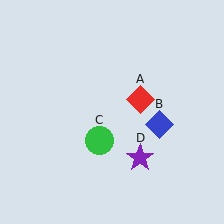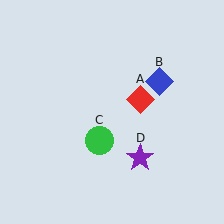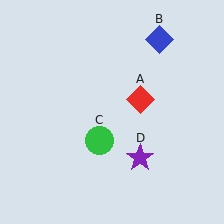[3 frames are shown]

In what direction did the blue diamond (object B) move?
The blue diamond (object B) moved up.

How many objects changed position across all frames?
1 object changed position: blue diamond (object B).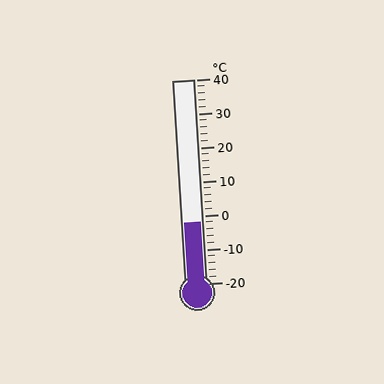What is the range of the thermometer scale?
The thermometer scale ranges from -20°C to 40°C.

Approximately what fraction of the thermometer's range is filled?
The thermometer is filled to approximately 30% of its range.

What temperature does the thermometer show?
The thermometer shows approximately -2°C.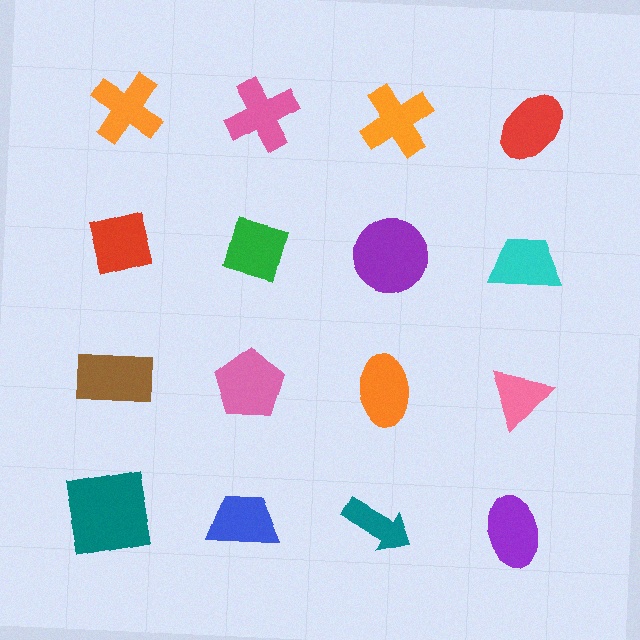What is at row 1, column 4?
A red ellipse.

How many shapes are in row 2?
4 shapes.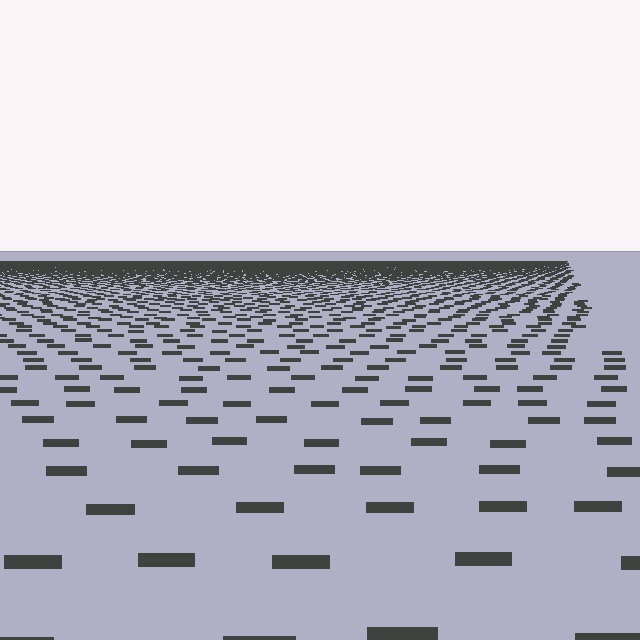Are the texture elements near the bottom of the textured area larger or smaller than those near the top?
Larger. Near the bottom, elements are closer to the viewer and appear at a bigger on-screen size.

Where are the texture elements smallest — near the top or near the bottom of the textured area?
Near the top.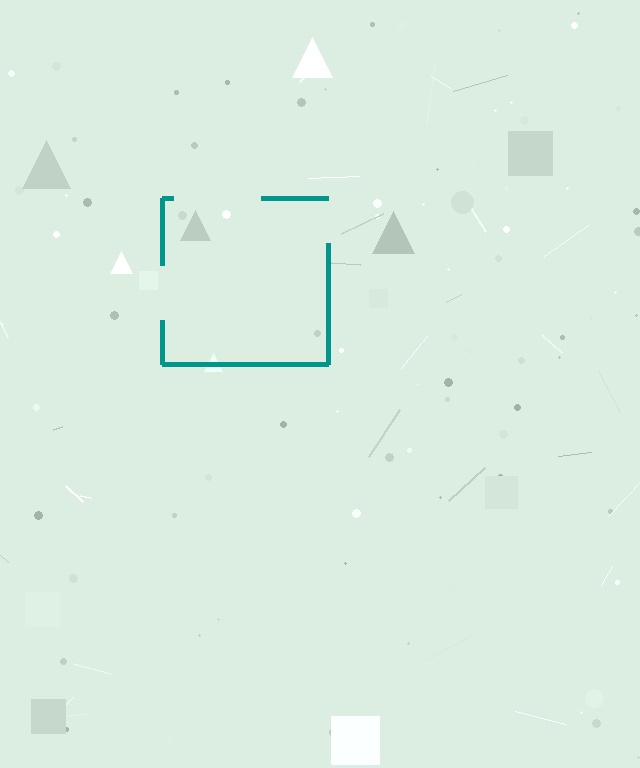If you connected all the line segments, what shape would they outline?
They would outline a square.